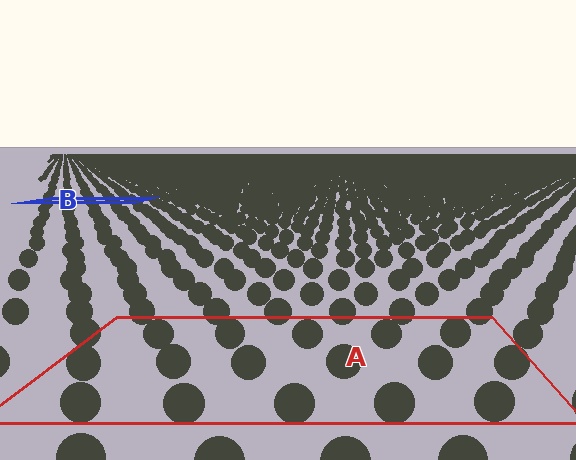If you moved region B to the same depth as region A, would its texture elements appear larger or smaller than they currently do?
They would appear larger. At a closer depth, the same texture elements are projected at a bigger on-screen size.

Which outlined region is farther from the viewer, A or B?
Region B is farther from the viewer — the texture elements inside it appear smaller and more densely packed.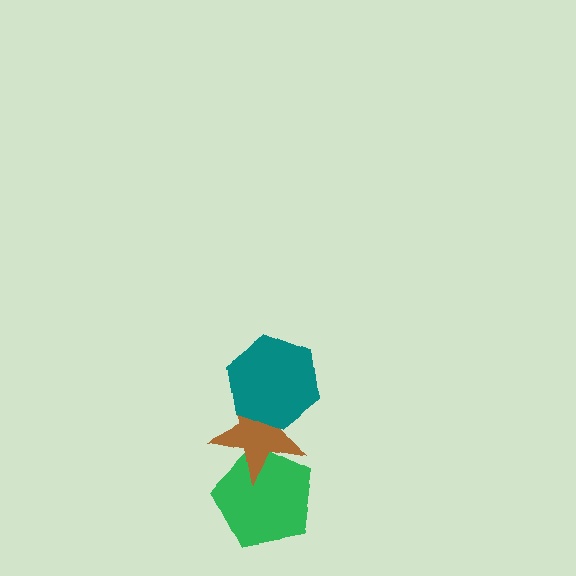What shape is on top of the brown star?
The teal hexagon is on top of the brown star.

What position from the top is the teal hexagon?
The teal hexagon is 1st from the top.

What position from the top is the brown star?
The brown star is 2nd from the top.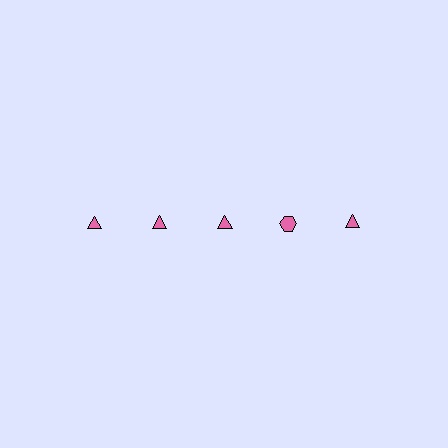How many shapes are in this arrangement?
There are 5 shapes arranged in a grid pattern.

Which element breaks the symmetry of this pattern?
The pink hexagon in the top row, second from right column breaks the symmetry. All other shapes are pink triangles.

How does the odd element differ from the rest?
It has a different shape: hexagon instead of triangle.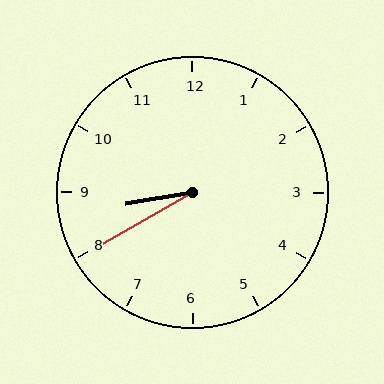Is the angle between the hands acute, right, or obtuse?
It is acute.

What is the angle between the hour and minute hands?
Approximately 20 degrees.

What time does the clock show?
8:40.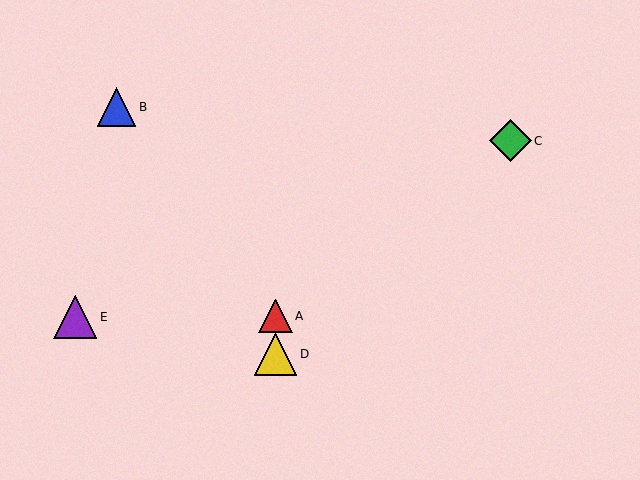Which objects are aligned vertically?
Objects A, D are aligned vertically.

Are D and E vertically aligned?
No, D is at x≈276 and E is at x≈75.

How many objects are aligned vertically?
2 objects (A, D) are aligned vertically.